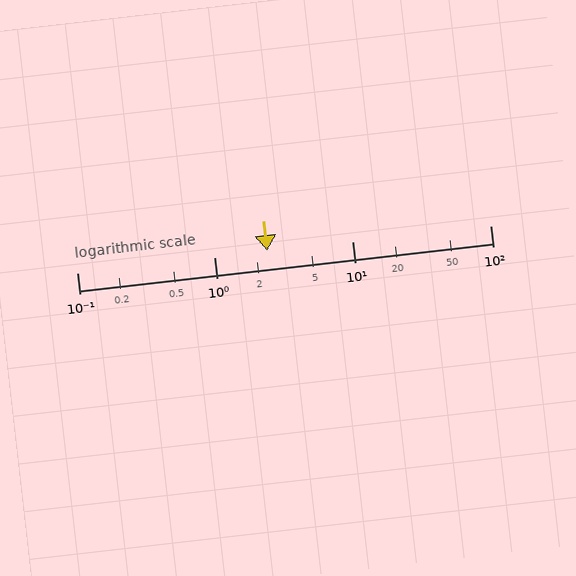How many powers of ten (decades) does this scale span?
The scale spans 3 decades, from 0.1 to 100.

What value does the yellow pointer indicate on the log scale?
The pointer indicates approximately 2.4.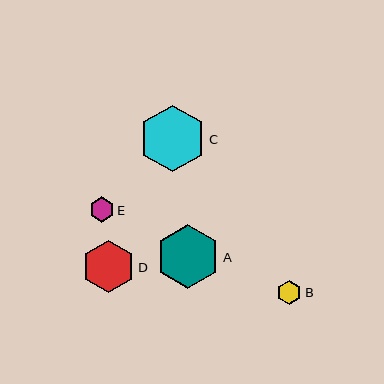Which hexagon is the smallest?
Hexagon B is the smallest with a size of approximately 24 pixels.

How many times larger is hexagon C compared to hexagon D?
Hexagon C is approximately 1.3 times the size of hexagon D.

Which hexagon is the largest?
Hexagon C is the largest with a size of approximately 66 pixels.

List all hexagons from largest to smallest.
From largest to smallest: C, A, D, E, B.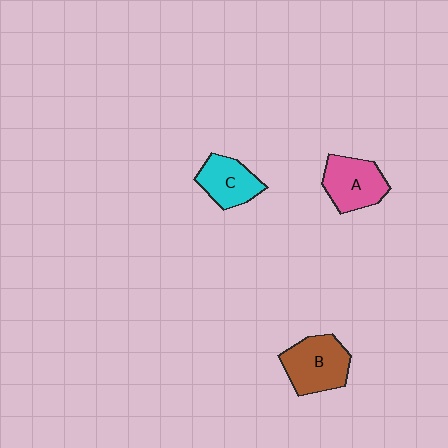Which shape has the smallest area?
Shape C (cyan).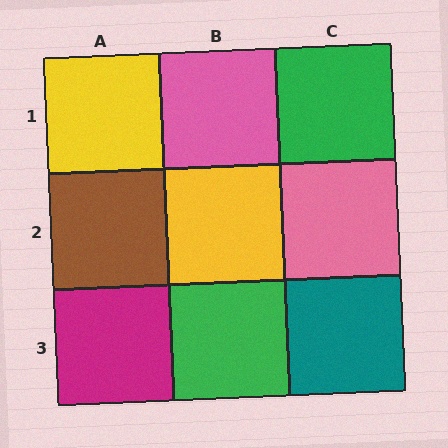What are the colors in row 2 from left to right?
Brown, yellow, pink.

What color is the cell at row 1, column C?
Green.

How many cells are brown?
1 cell is brown.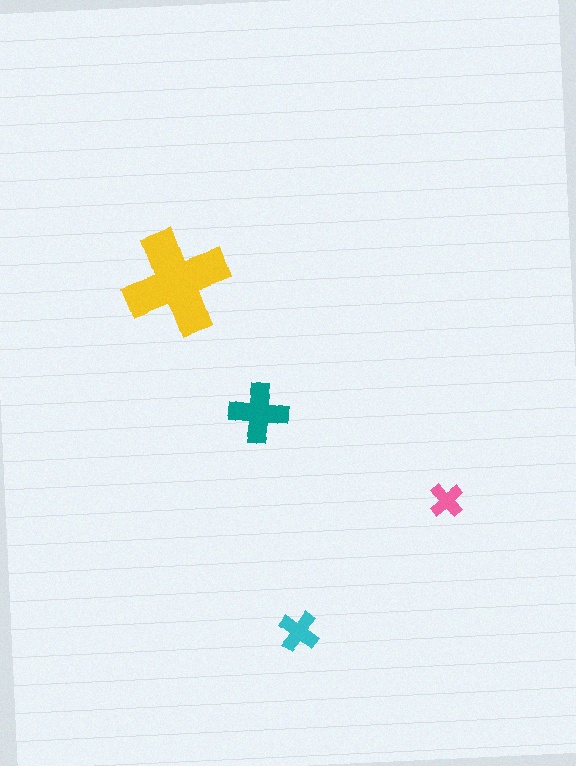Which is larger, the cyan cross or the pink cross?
The cyan one.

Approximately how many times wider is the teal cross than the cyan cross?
About 1.5 times wider.